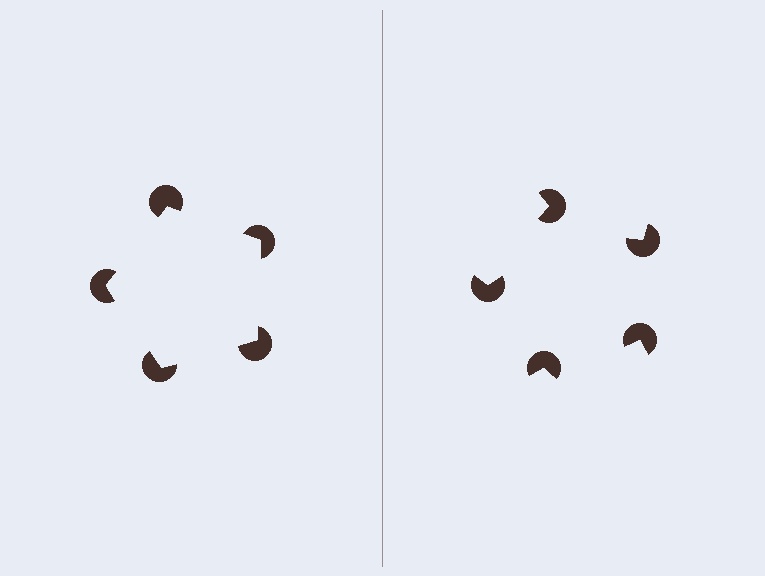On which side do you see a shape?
An illusory pentagon appears on the left side. On the right side the wedge cuts are rotated, so no coherent shape forms.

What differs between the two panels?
The pac-man discs are positioned identically on both sides; only the wedge orientations differ. On the left they align to a pentagon; on the right they are misaligned.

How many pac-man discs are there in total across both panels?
10 — 5 on each side.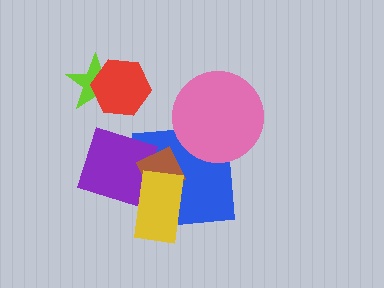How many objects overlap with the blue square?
4 objects overlap with the blue square.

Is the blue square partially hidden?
Yes, it is partially covered by another shape.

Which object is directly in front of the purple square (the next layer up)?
The brown diamond is directly in front of the purple square.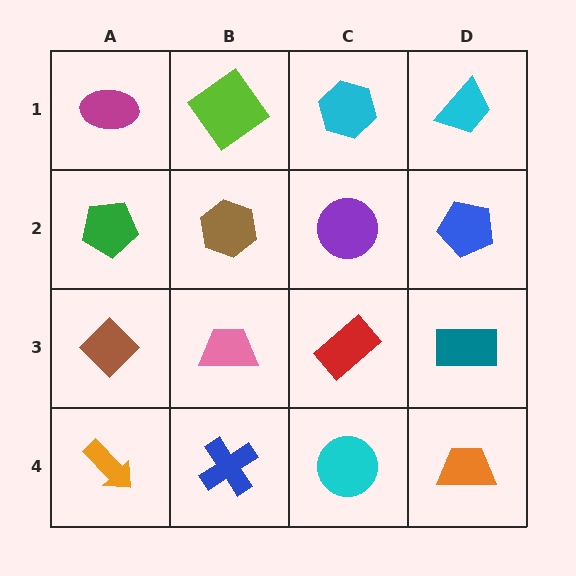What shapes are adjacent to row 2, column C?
A cyan hexagon (row 1, column C), a red rectangle (row 3, column C), a brown hexagon (row 2, column B), a blue pentagon (row 2, column D).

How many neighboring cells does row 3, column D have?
3.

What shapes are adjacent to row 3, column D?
A blue pentagon (row 2, column D), an orange trapezoid (row 4, column D), a red rectangle (row 3, column C).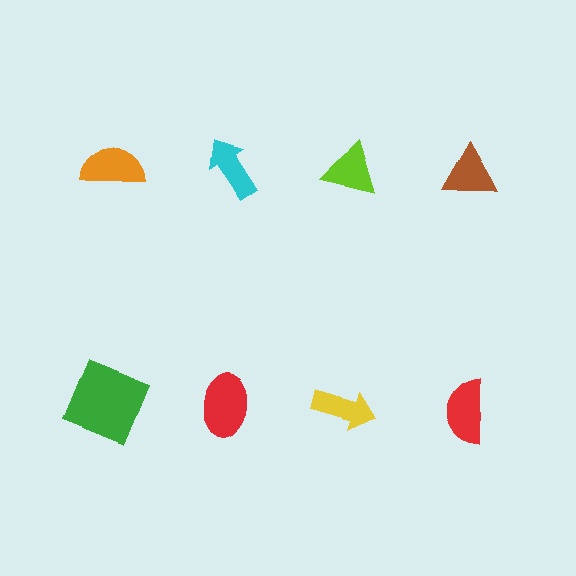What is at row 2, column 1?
A green square.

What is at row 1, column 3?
A lime triangle.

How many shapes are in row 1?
4 shapes.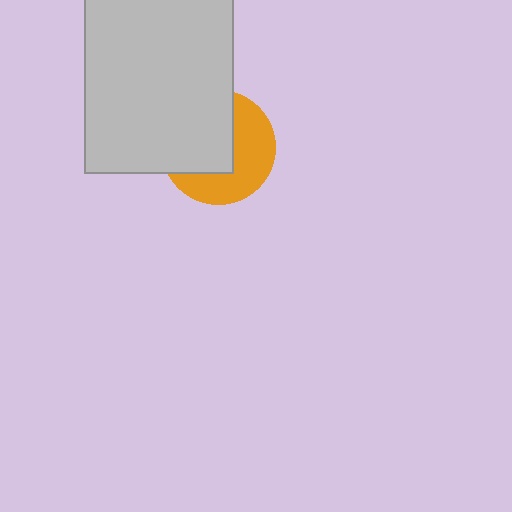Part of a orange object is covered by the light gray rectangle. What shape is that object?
It is a circle.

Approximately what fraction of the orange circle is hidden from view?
Roughly 51% of the orange circle is hidden behind the light gray rectangle.